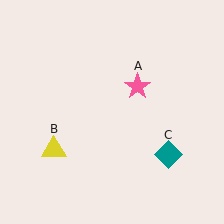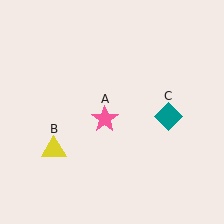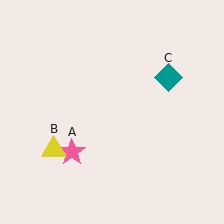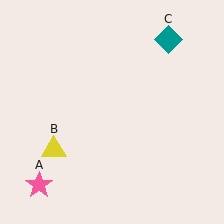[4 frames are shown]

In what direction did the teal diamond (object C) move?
The teal diamond (object C) moved up.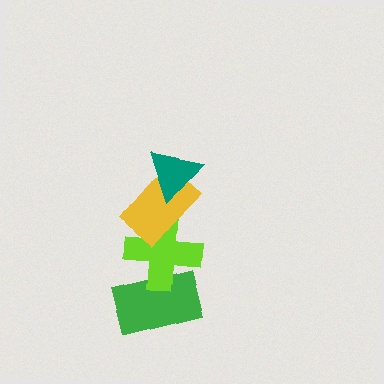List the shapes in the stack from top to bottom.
From top to bottom: the teal triangle, the yellow rectangle, the lime cross, the green rectangle.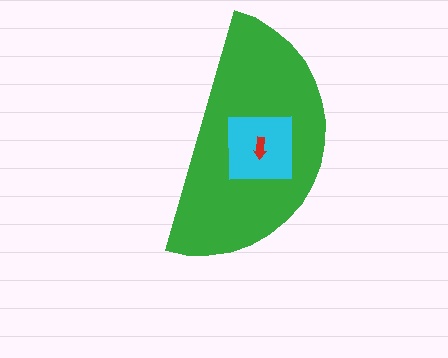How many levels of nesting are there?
3.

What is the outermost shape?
The green semicircle.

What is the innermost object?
The red arrow.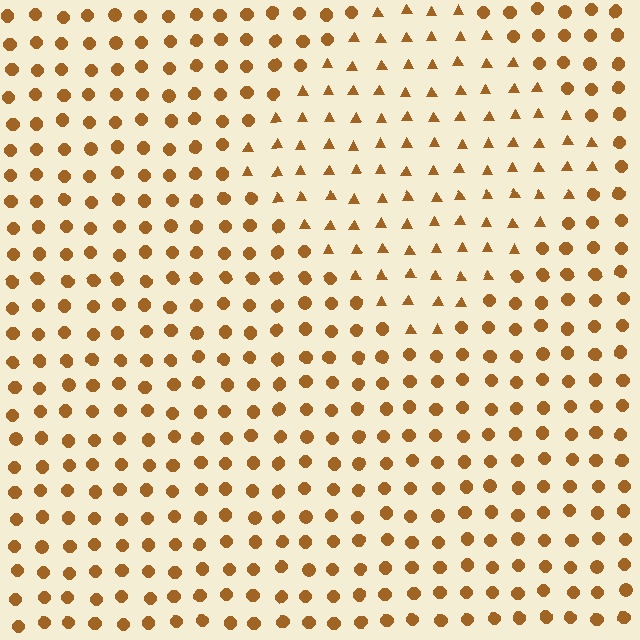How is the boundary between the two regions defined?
The boundary is defined by a change in element shape: triangles inside vs. circles outside. All elements share the same color and spacing.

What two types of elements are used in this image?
The image uses triangles inside the diamond region and circles outside it.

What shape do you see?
I see a diamond.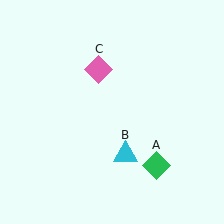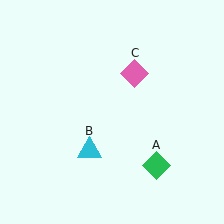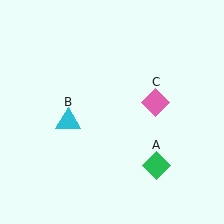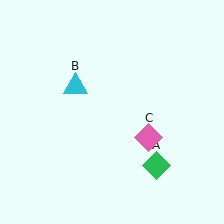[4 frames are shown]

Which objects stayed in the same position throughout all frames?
Green diamond (object A) remained stationary.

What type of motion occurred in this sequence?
The cyan triangle (object B), pink diamond (object C) rotated clockwise around the center of the scene.